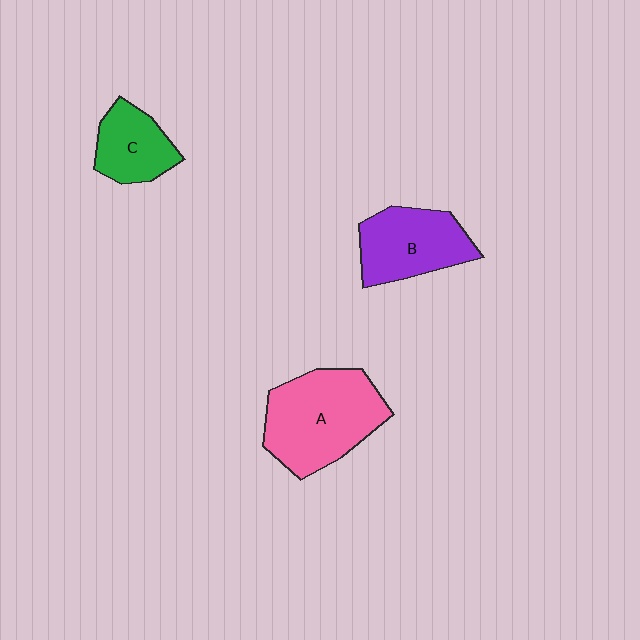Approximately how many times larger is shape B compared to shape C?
Approximately 1.4 times.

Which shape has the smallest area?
Shape C (green).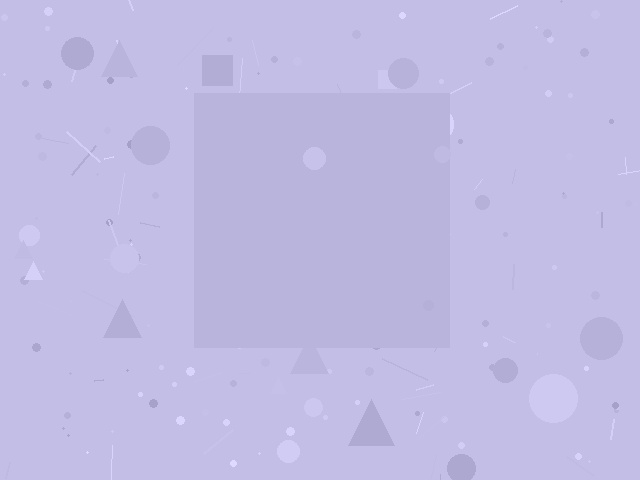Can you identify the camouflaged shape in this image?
The camouflaged shape is a square.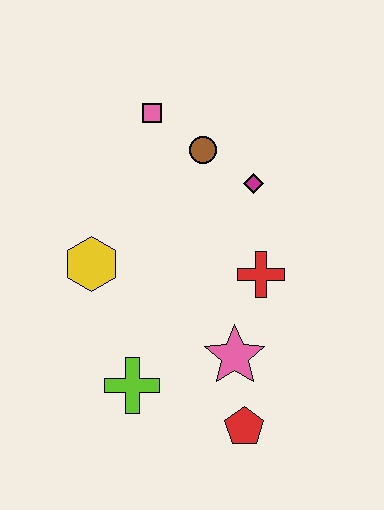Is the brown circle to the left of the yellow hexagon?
No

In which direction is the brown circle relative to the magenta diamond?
The brown circle is to the left of the magenta diamond.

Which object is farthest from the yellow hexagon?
The red pentagon is farthest from the yellow hexagon.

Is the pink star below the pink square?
Yes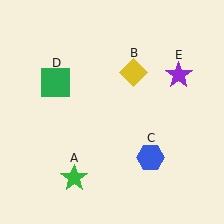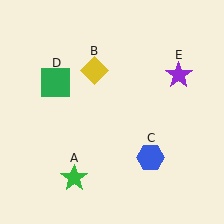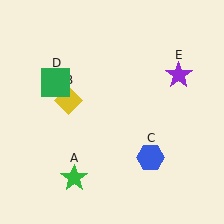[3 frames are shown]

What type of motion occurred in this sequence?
The yellow diamond (object B) rotated counterclockwise around the center of the scene.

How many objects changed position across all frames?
1 object changed position: yellow diamond (object B).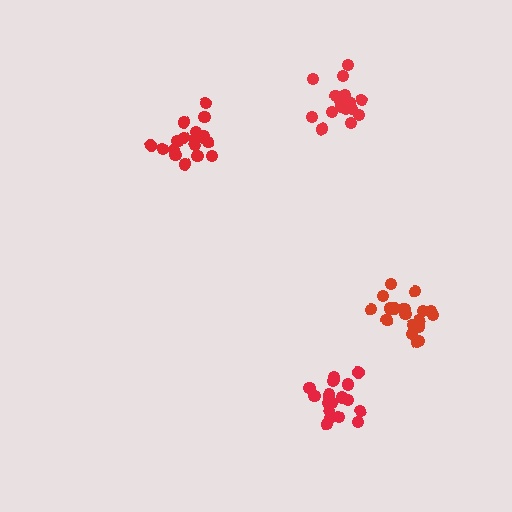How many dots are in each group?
Group 1: 16 dots, Group 2: 18 dots, Group 3: 20 dots, Group 4: 19 dots (73 total).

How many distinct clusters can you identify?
There are 4 distinct clusters.